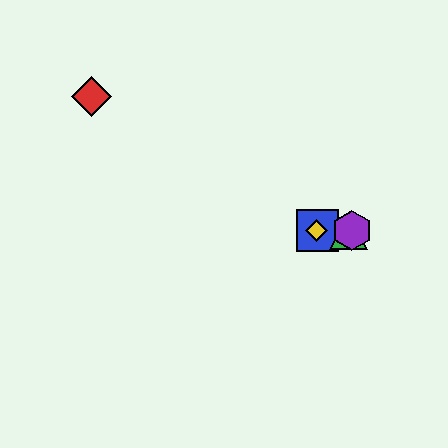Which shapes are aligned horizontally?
The blue square, the green triangle, the yellow diamond, the purple hexagon are aligned horizontally.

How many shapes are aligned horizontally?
4 shapes (the blue square, the green triangle, the yellow diamond, the purple hexagon) are aligned horizontally.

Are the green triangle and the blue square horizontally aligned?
Yes, both are at y≈231.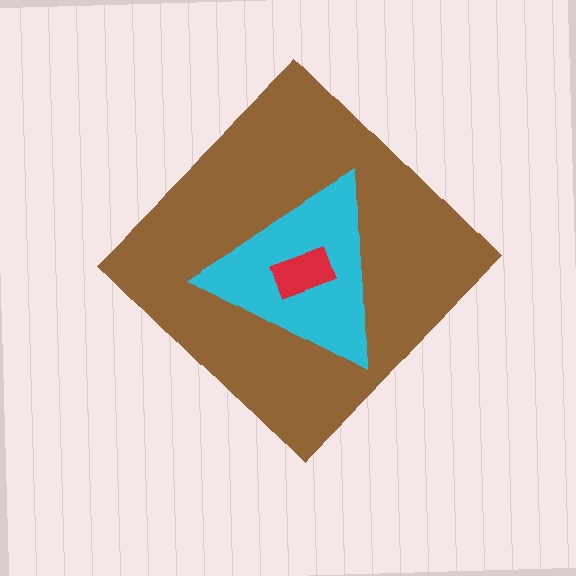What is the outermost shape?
The brown diamond.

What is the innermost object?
The red rectangle.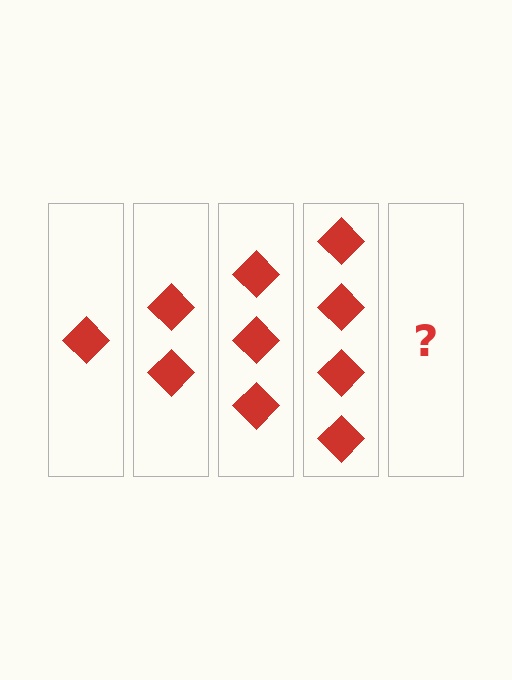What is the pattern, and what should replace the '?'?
The pattern is that each step adds one more diamond. The '?' should be 5 diamonds.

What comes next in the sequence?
The next element should be 5 diamonds.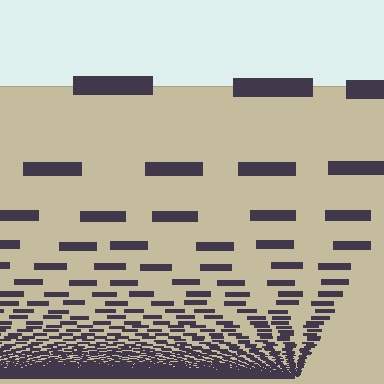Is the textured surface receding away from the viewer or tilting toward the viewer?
The surface appears to tilt toward the viewer. Texture elements get larger and sparser toward the top.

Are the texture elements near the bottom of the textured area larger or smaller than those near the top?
Smaller. The gradient is inverted — elements near the bottom are smaller and denser.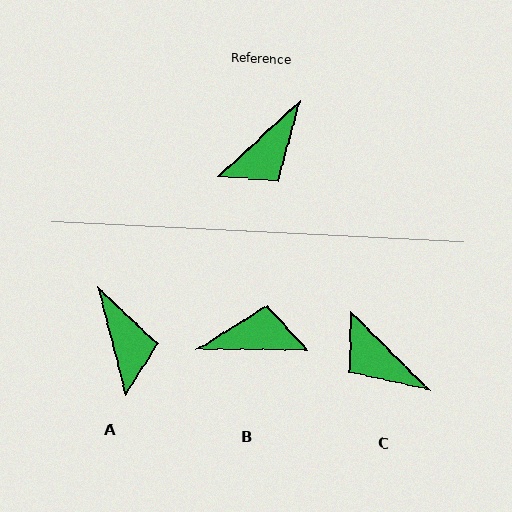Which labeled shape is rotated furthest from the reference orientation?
B, about 137 degrees away.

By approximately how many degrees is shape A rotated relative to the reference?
Approximately 62 degrees counter-clockwise.